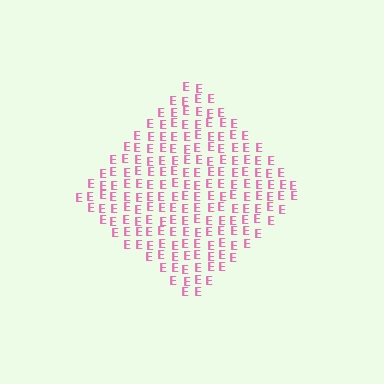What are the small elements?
The small elements are letter E's.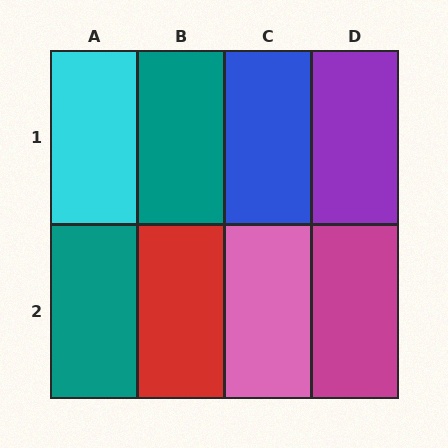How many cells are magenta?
1 cell is magenta.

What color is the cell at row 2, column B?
Red.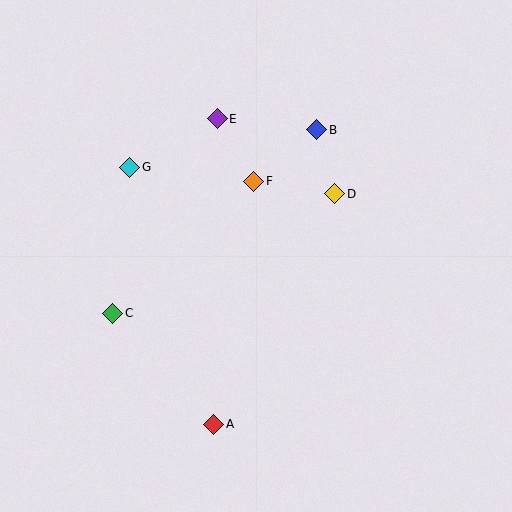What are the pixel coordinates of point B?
Point B is at (317, 130).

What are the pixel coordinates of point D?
Point D is at (335, 194).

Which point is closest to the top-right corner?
Point B is closest to the top-right corner.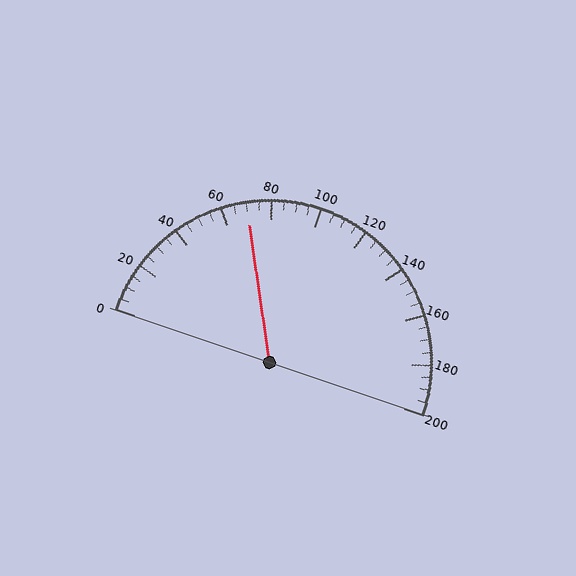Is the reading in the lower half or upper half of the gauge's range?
The reading is in the lower half of the range (0 to 200).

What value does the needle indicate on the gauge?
The needle indicates approximately 70.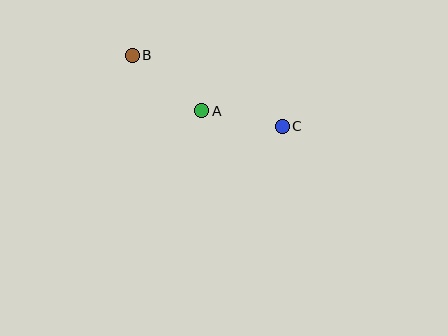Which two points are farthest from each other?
Points B and C are farthest from each other.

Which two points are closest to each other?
Points A and C are closest to each other.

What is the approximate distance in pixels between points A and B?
The distance between A and B is approximately 89 pixels.